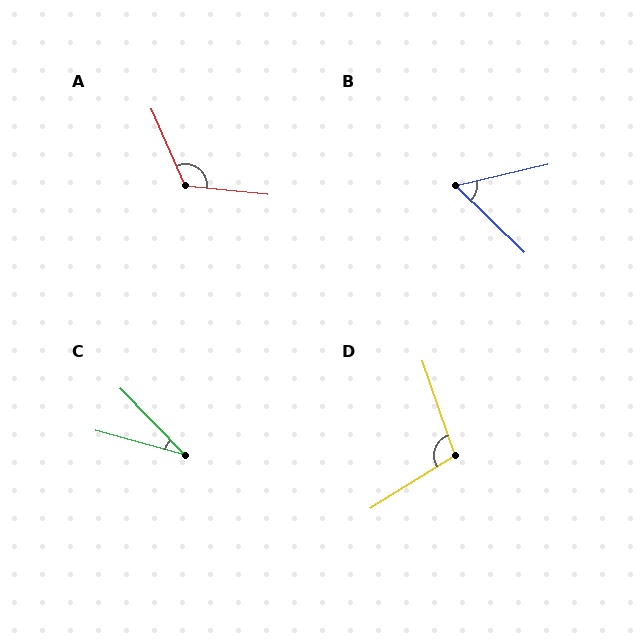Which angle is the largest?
A, at approximately 119 degrees.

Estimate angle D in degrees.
Approximately 103 degrees.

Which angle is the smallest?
C, at approximately 30 degrees.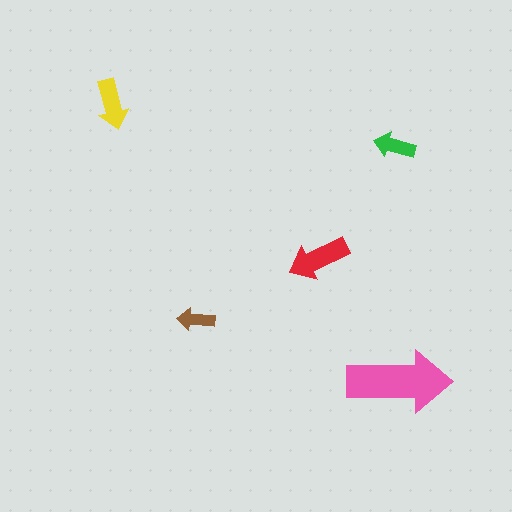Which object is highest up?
The yellow arrow is topmost.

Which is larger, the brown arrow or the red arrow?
The red one.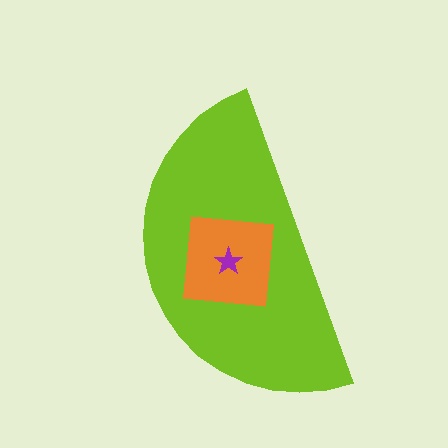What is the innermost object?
The purple star.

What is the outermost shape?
The lime semicircle.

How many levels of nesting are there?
3.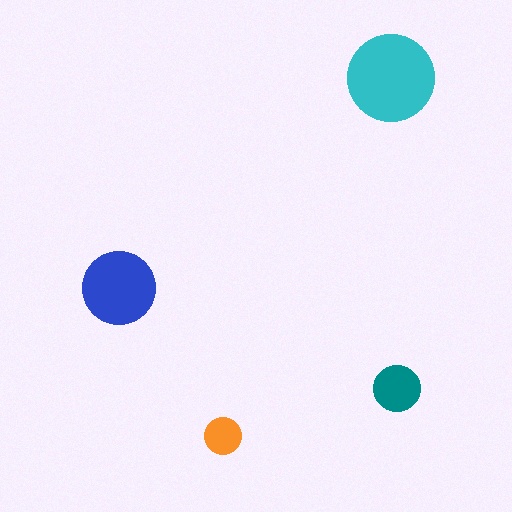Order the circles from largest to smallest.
the cyan one, the blue one, the teal one, the orange one.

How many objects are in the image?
There are 4 objects in the image.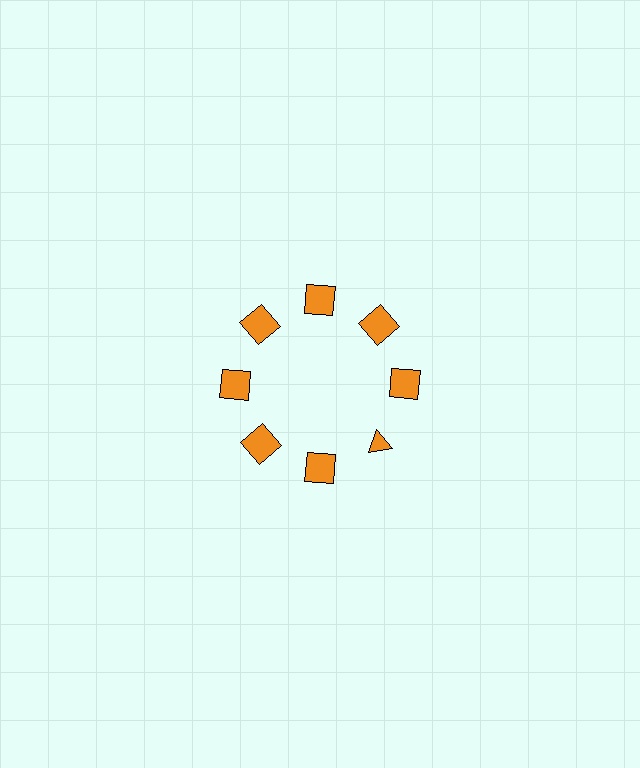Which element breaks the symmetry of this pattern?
The orange triangle at roughly the 4 o'clock position breaks the symmetry. All other shapes are orange squares.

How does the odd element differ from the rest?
It has a different shape: triangle instead of square.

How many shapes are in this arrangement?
There are 8 shapes arranged in a ring pattern.